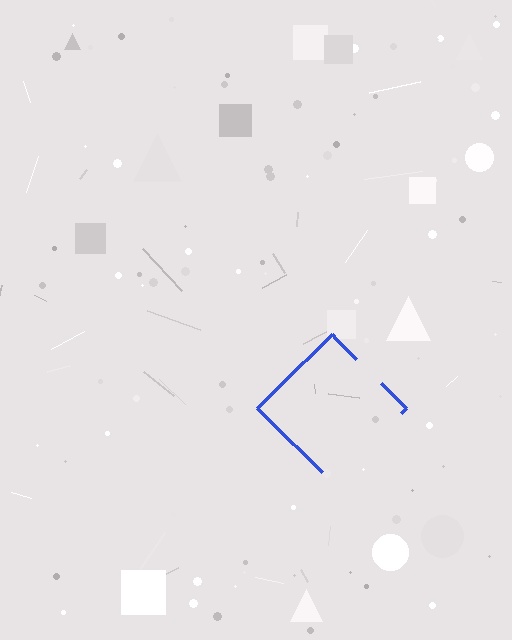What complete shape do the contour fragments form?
The contour fragments form a diamond.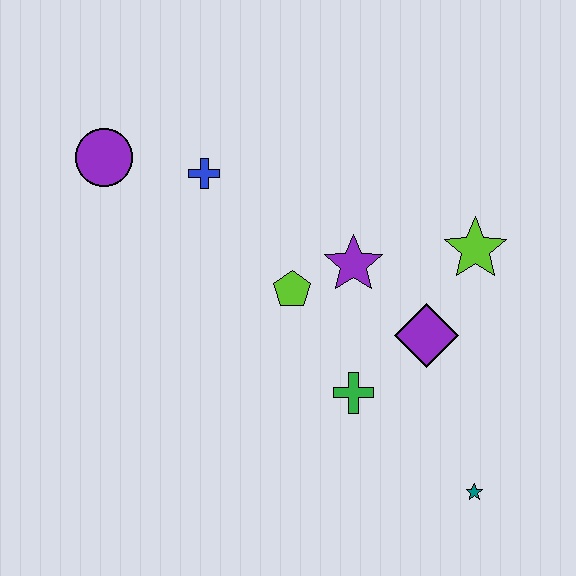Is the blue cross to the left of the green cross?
Yes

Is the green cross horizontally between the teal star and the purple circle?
Yes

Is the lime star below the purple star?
No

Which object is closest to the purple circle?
The blue cross is closest to the purple circle.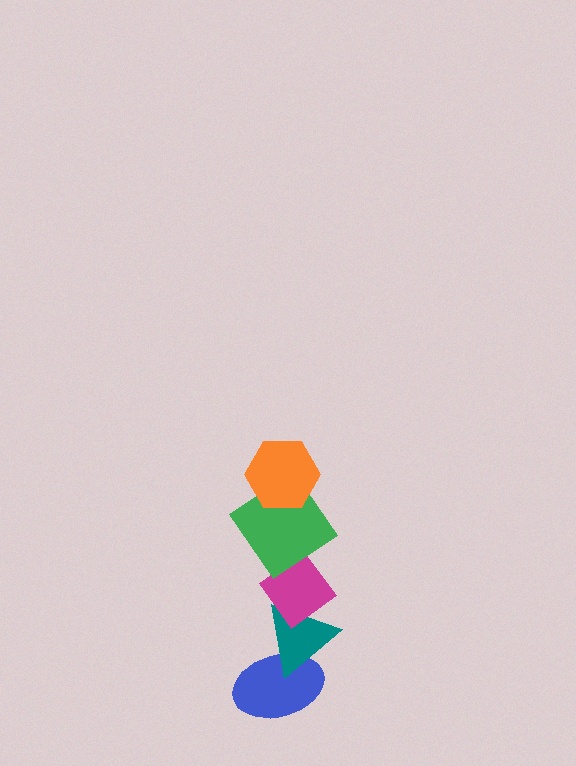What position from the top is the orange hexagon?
The orange hexagon is 1st from the top.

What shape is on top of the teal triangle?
The magenta diamond is on top of the teal triangle.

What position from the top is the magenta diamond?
The magenta diamond is 3rd from the top.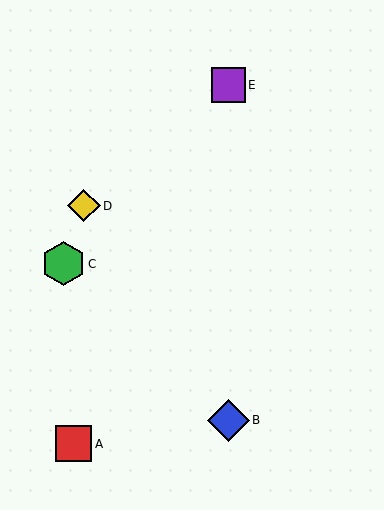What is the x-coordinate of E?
Object E is at x≈228.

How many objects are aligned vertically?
2 objects (B, E) are aligned vertically.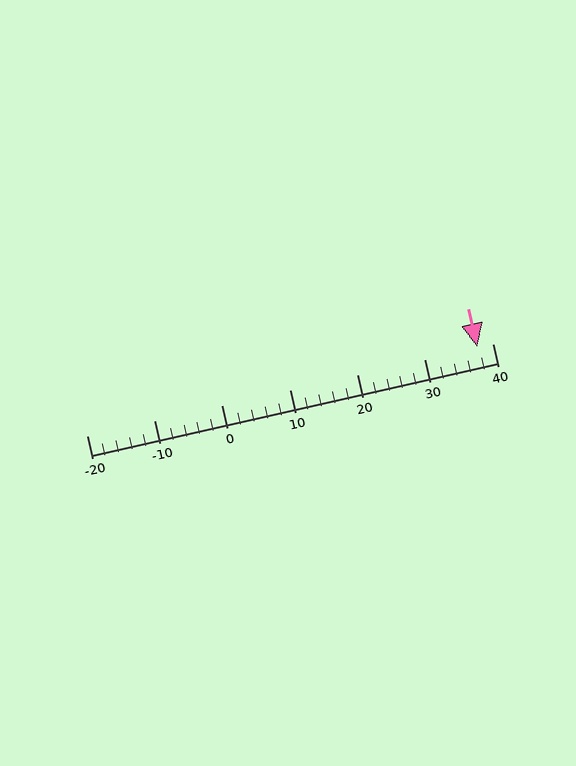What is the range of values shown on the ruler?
The ruler shows values from -20 to 40.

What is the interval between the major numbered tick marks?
The major tick marks are spaced 10 units apart.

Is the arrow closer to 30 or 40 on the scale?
The arrow is closer to 40.